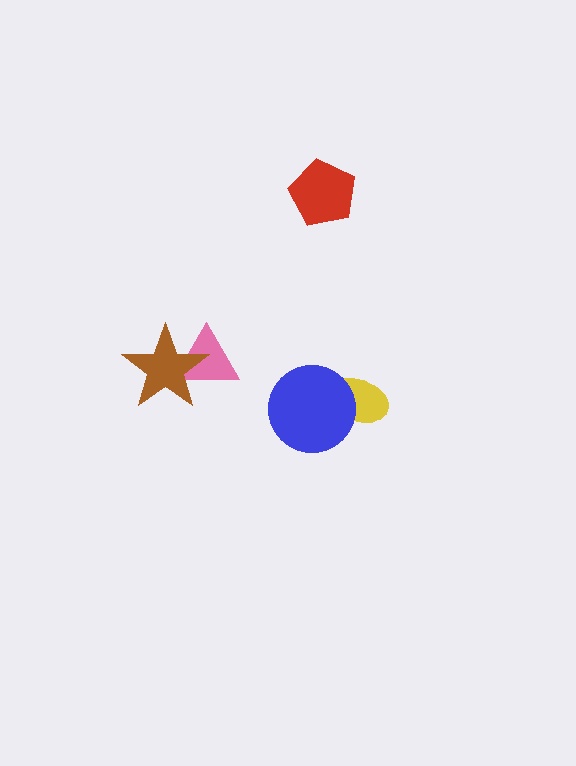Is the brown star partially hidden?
No, no other shape covers it.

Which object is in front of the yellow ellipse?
The blue circle is in front of the yellow ellipse.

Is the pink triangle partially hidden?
Yes, it is partially covered by another shape.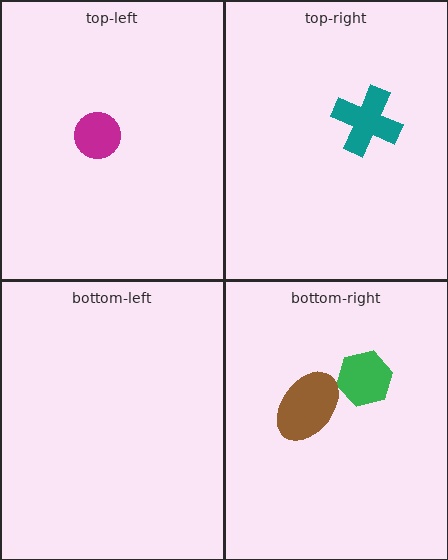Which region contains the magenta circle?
The top-left region.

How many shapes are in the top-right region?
1.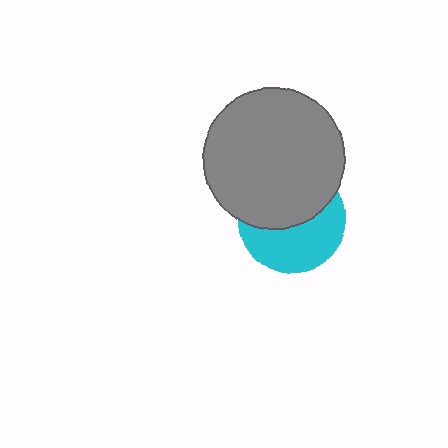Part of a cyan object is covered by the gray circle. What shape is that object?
It is a circle.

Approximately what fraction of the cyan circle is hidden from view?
Roughly 51% of the cyan circle is hidden behind the gray circle.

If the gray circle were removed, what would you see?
You would see the complete cyan circle.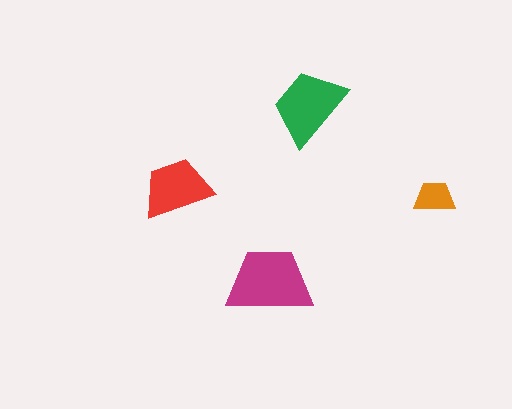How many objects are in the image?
There are 4 objects in the image.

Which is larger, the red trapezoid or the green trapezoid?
The green one.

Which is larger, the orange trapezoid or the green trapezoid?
The green one.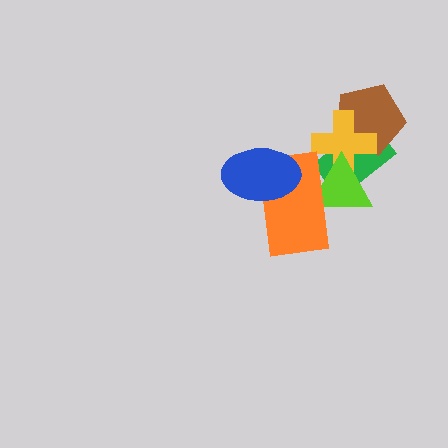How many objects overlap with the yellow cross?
3 objects overlap with the yellow cross.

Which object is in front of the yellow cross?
The lime triangle is in front of the yellow cross.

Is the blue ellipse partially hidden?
No, no other shape covers it.